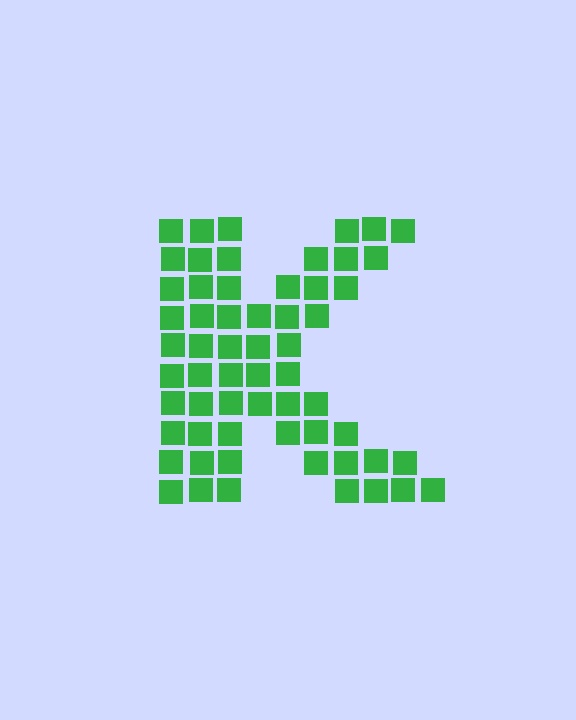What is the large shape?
The large shape is the letter K.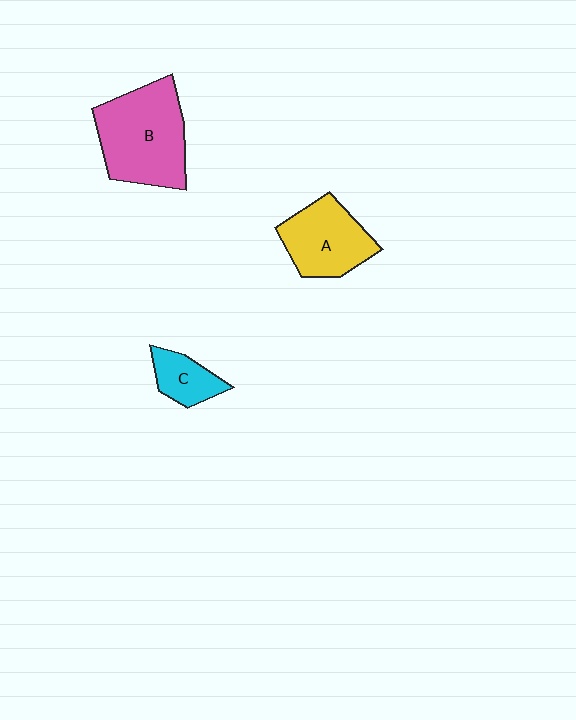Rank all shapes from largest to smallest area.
From largest to smallest: B (pink), A (yellow), C (cyan).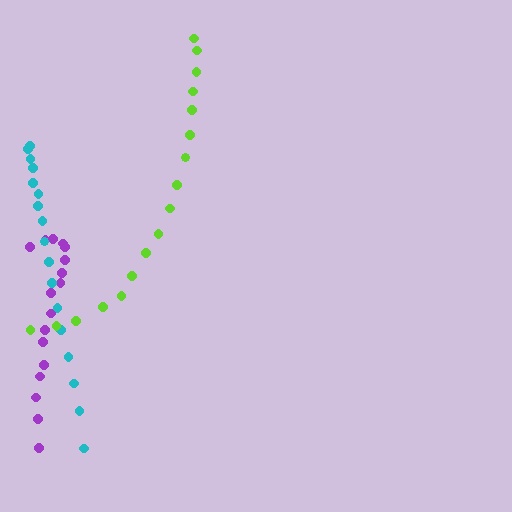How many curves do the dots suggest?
There are 3 distinct paths.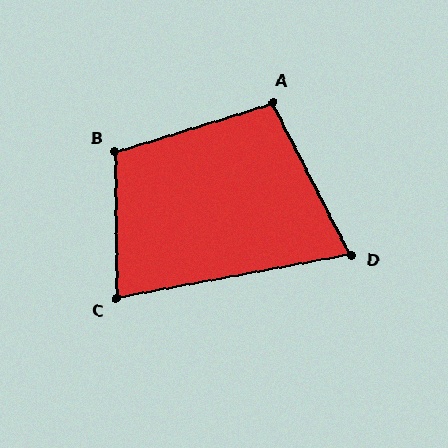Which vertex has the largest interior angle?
B, at approximately 107 degrees.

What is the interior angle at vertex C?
Approximately 80 degrees (acute).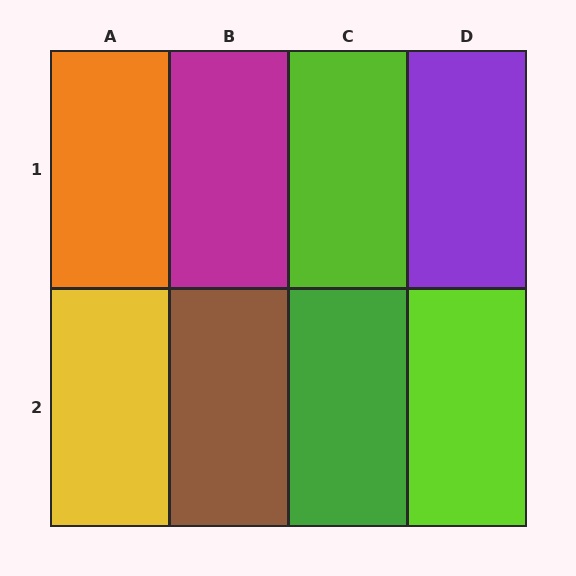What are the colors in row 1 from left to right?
Orange, magenta, lime, purple.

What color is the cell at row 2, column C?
Green.